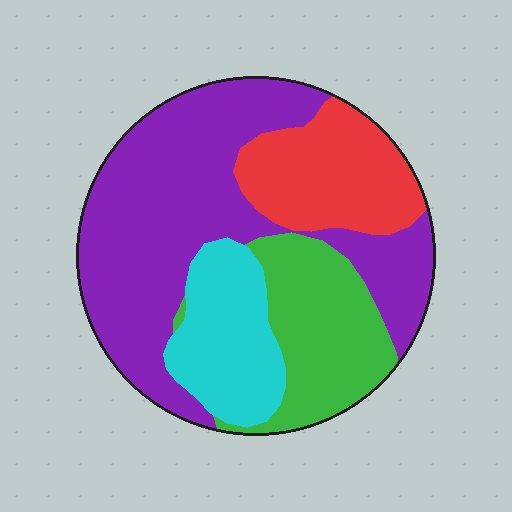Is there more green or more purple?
Purple.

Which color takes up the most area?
Purple, at roughly 45%.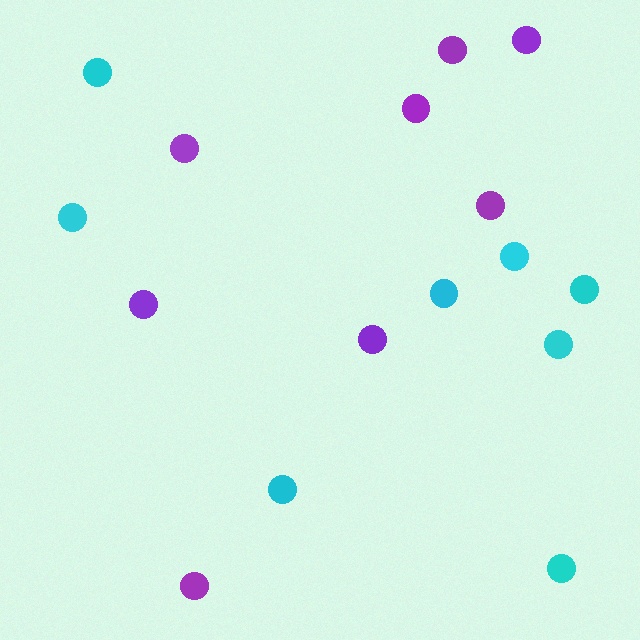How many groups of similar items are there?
There are 2 groups: one group of cyan circles (8) and one group of purple circles (8).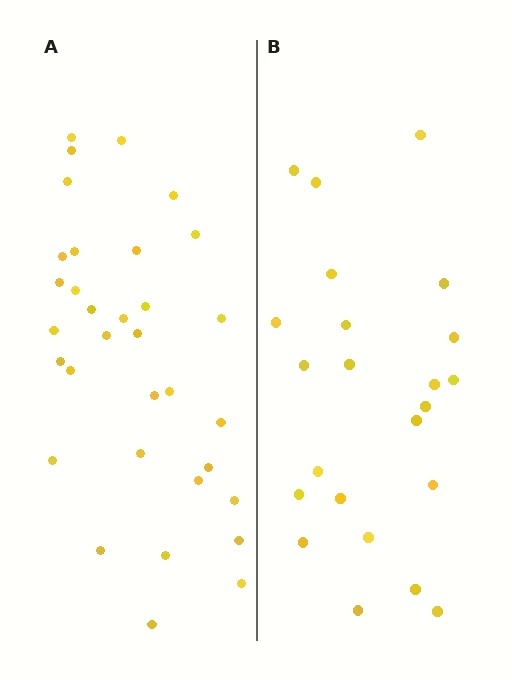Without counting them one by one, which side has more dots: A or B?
Region A (the left region) has more dots.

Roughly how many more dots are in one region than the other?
Region A has roughly 10 or so more dots than region B.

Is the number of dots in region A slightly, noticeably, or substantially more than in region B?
Region A has noticeably more, but not dramatically so. The ratio is roughly 1.4 to 1.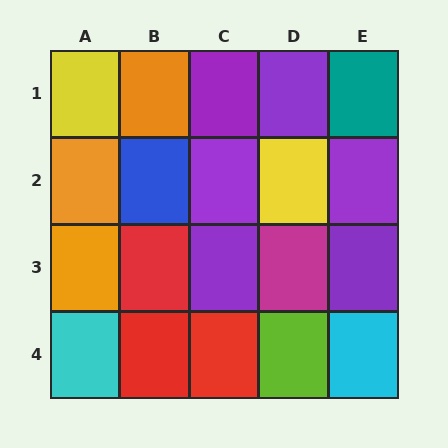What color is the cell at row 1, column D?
Purple.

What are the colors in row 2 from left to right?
Orange, blue, purple, yellow, purple.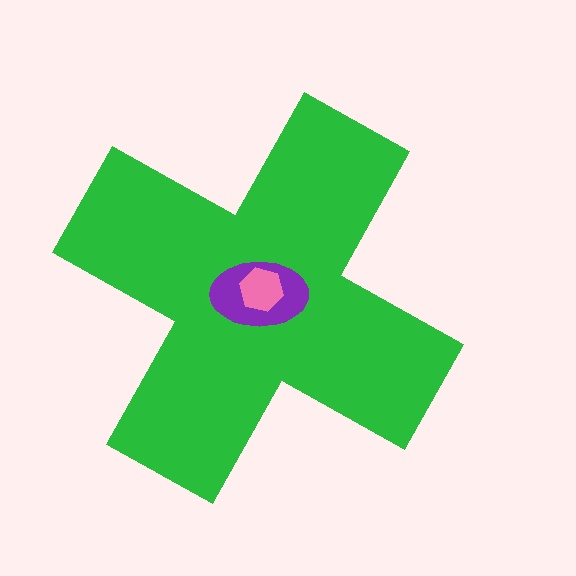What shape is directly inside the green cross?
The purple ellipse.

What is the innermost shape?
The pink hexagon.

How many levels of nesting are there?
3.